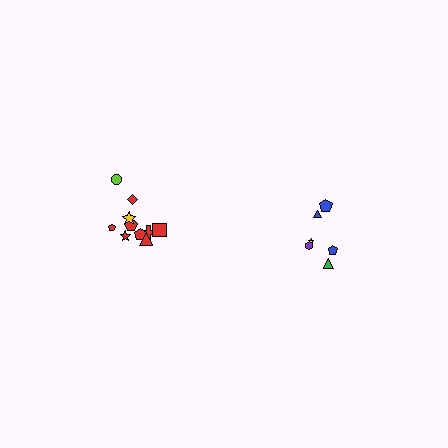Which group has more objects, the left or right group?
The left group.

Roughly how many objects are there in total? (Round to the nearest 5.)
Roughly 15 objects in total.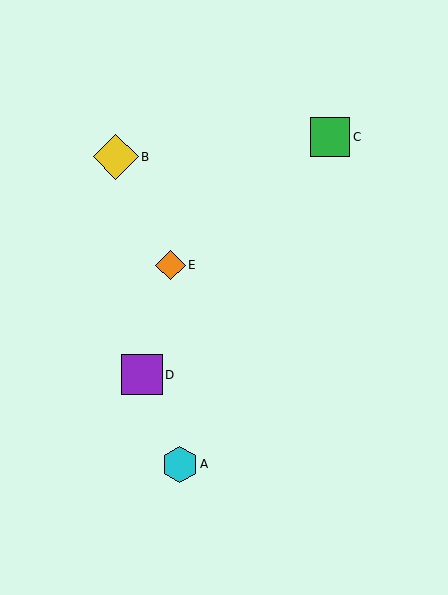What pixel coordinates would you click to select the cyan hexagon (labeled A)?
Click at (180, 464) to select the cyan hexagon A.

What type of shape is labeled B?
Shape B is a yellow diamond.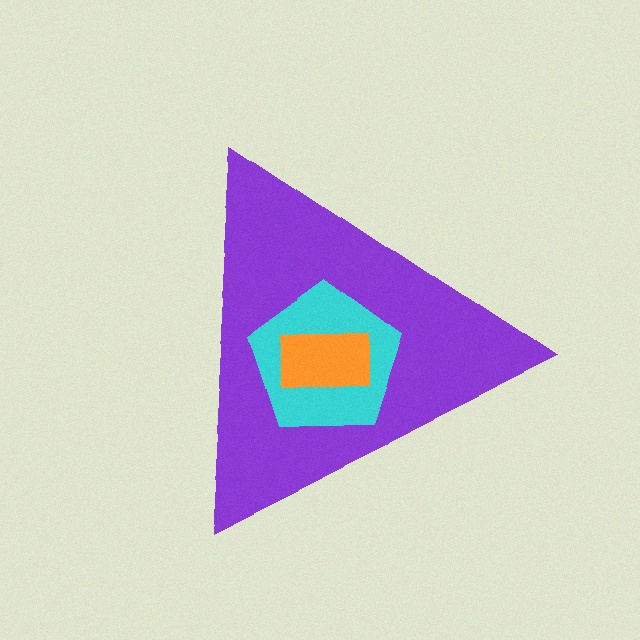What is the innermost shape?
The orange rectangle.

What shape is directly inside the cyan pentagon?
The orange rectangle.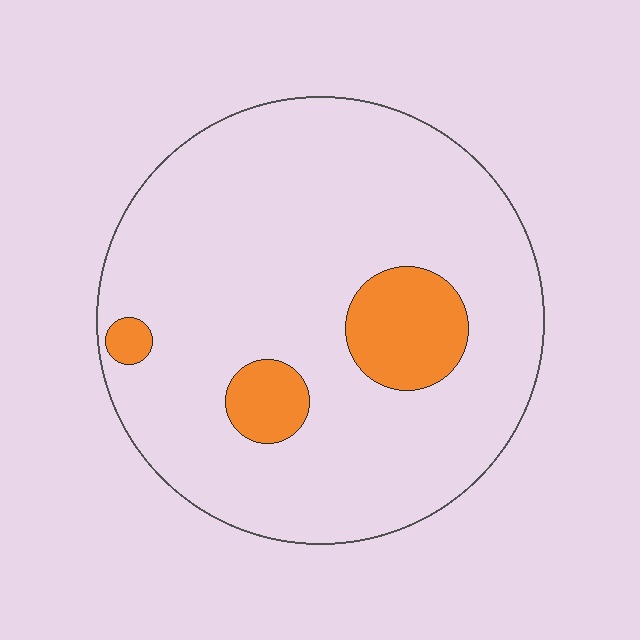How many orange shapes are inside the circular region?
3.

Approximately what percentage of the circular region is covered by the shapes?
Approximately 10%.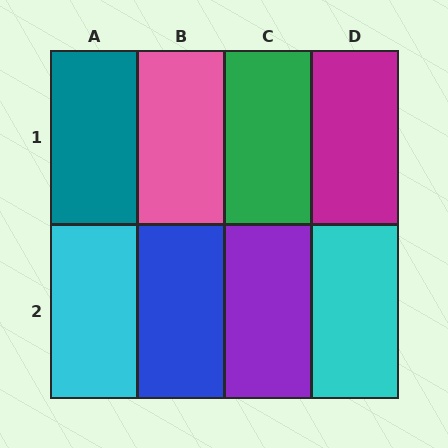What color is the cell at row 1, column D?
Magenta.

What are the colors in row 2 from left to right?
Cyan, blue, purple, cyan.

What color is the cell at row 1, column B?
Pink.